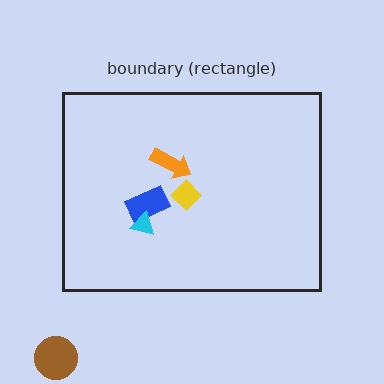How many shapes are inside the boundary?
4 inside, 1 outside.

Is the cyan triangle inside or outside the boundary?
Inside.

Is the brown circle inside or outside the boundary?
Outside.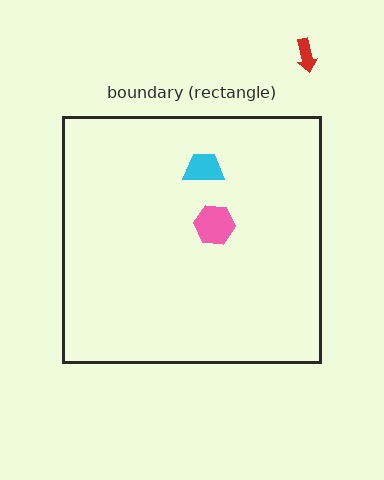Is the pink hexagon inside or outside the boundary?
Inside.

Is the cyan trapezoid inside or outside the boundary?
Inside.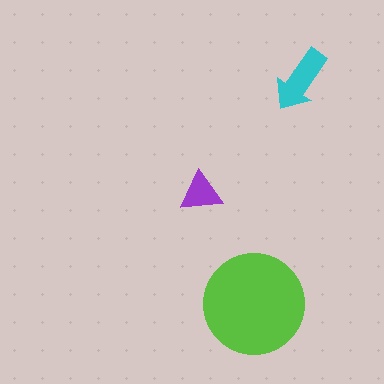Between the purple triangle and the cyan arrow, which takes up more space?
The cyan arrow.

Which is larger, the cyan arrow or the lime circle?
The lime circle.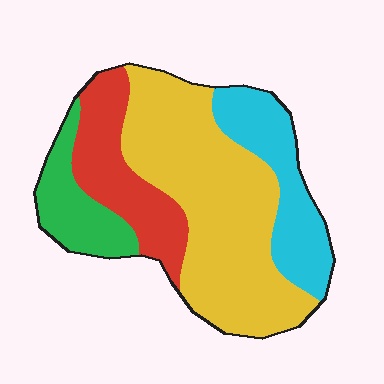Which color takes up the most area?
Yellow, at roughly 50%.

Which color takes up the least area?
Green, at roughly 15%.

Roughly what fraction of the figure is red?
Red takes up less than a quarter of the figure.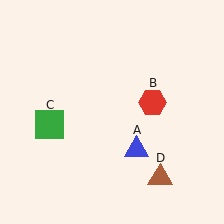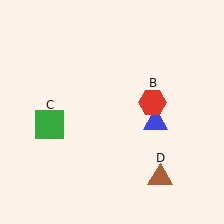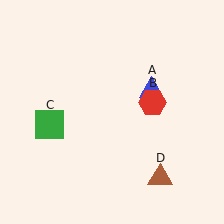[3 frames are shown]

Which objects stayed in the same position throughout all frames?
Red hexagon (object B) and green square (object C) and brown triangle (object D) remained stationary.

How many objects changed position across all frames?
1 object changed position: blue triangle (object A).